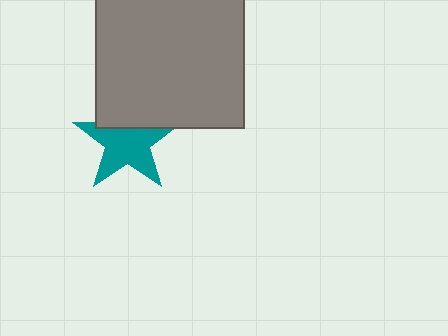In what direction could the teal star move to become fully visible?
The teal star could move down. That would shift it out from behind the gray square entirely.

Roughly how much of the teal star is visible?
Most of it is visible (roughly 70%).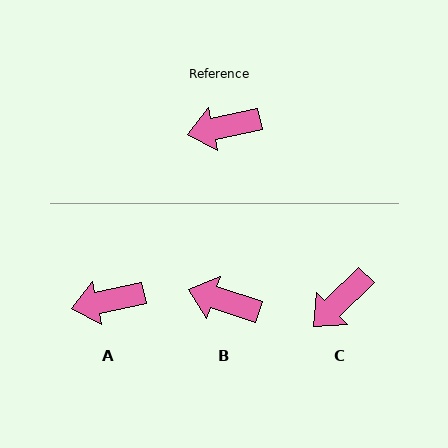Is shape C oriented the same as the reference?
No, it is off by about 32 degrees.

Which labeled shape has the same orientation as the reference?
A.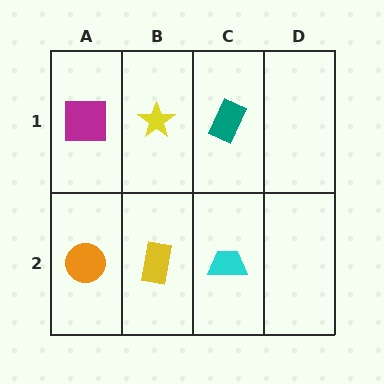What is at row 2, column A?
An orange circle.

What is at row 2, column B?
A yellow rectangle.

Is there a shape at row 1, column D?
No, that cell is empty.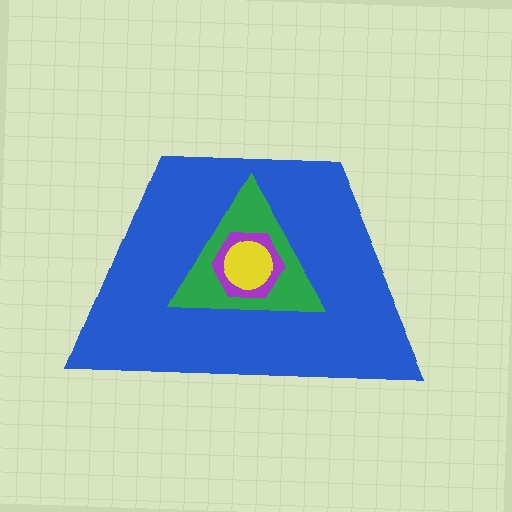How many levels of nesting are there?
4.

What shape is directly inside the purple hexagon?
The yellow circle.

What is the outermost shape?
The blue trapezoid.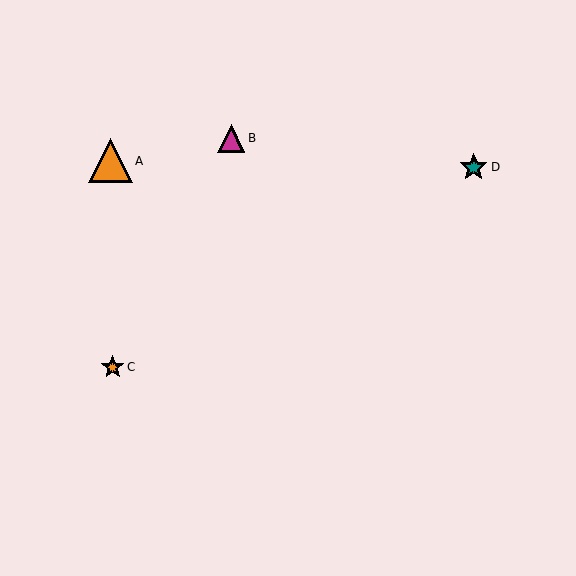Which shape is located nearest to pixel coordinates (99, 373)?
The orange star (labeled C) at (113, 367) is nearest to that location.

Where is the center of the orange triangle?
The center of the orange triangle is at (110, 161).